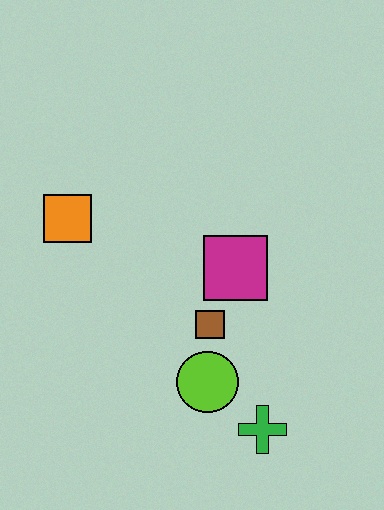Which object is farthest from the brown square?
The orange square is farthest from the brown square.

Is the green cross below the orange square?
Yes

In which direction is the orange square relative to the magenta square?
The orange square is to the left of the magenta square.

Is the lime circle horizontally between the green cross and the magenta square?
No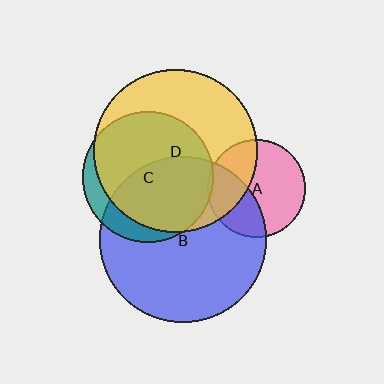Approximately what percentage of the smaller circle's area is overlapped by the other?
Approximately 85%.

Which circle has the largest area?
Circle B (blue).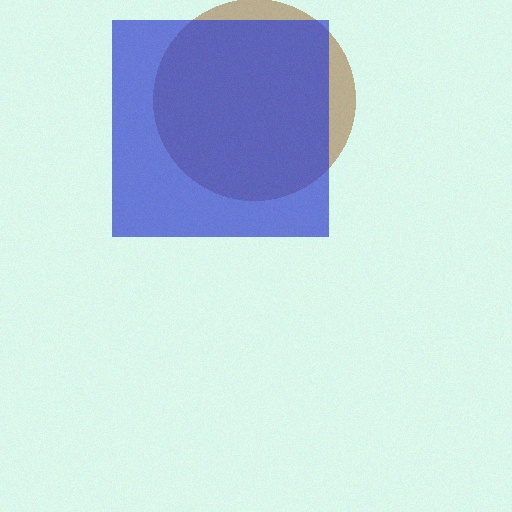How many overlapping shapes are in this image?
There are 2 overlapping shapes in the image.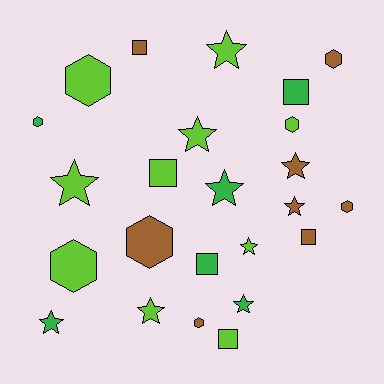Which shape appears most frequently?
Star, with 10 objects.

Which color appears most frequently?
Lime, with 10 objects.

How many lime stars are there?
There are 5 lime stars.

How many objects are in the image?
There are 24 objects.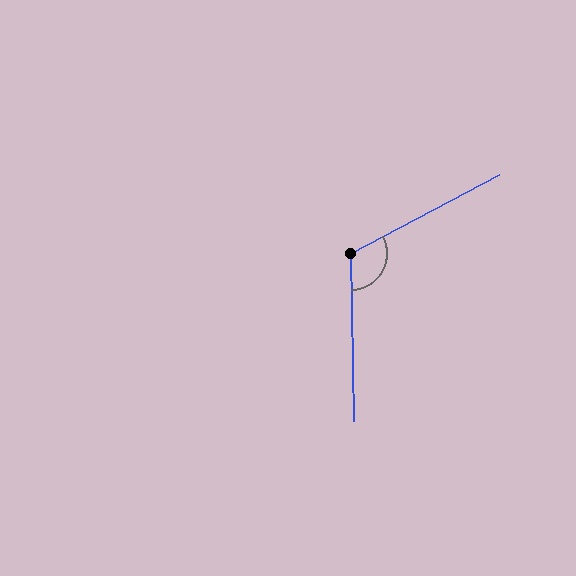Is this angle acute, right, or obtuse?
It is obtuse.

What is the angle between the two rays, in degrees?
Approximately 117 degrees.